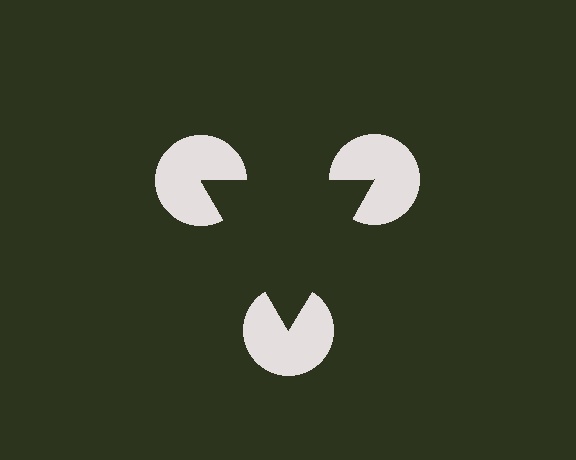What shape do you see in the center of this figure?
An illusory triangle — its edges are inferred from the aligned wedge cuts in the pac-man discs, not physically drawn.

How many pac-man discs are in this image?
There are 3 — one at each vertex of the illusory triangle.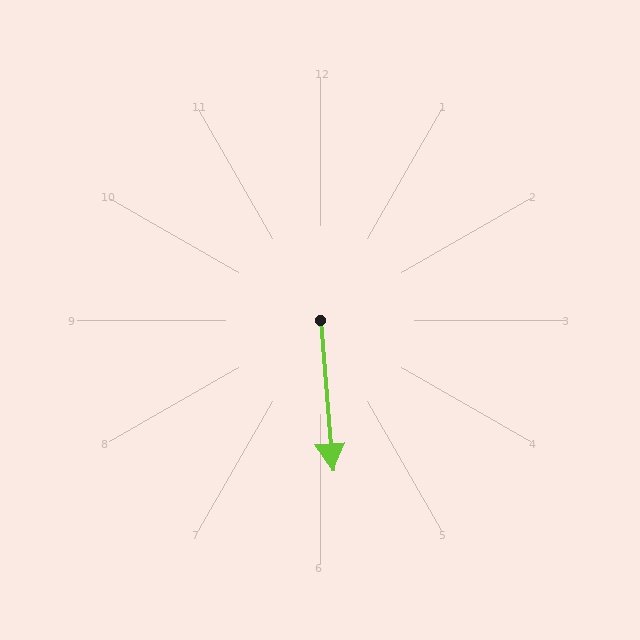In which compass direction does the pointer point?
South.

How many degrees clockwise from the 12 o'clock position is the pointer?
Approximately 175 degrees.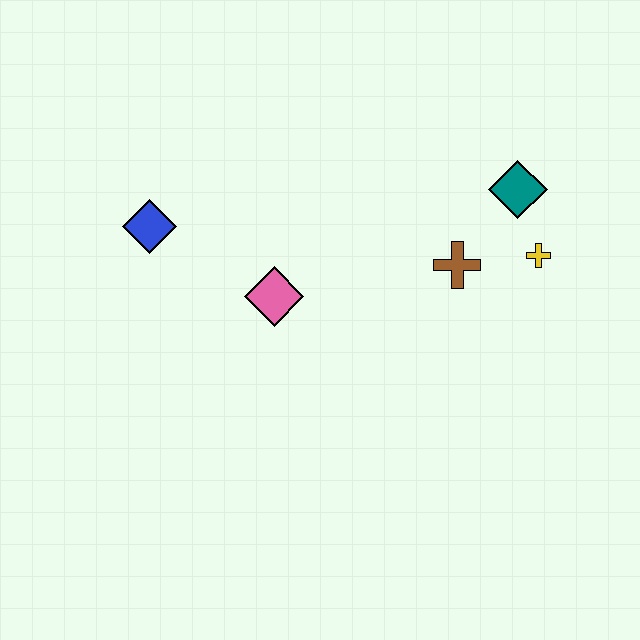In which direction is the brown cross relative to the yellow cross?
The brown cross is to the left of the yellow cross.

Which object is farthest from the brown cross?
The blue diamond is farthest from the brown cross.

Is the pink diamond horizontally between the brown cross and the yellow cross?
No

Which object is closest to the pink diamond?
The blue diamond is closest to the pink diamond.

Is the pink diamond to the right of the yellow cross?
No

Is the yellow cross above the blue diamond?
No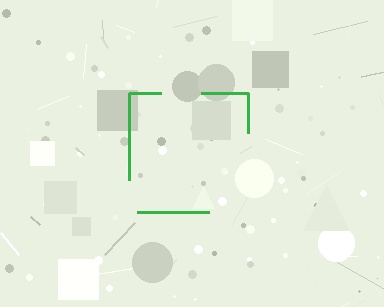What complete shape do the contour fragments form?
The contour fragments form a square.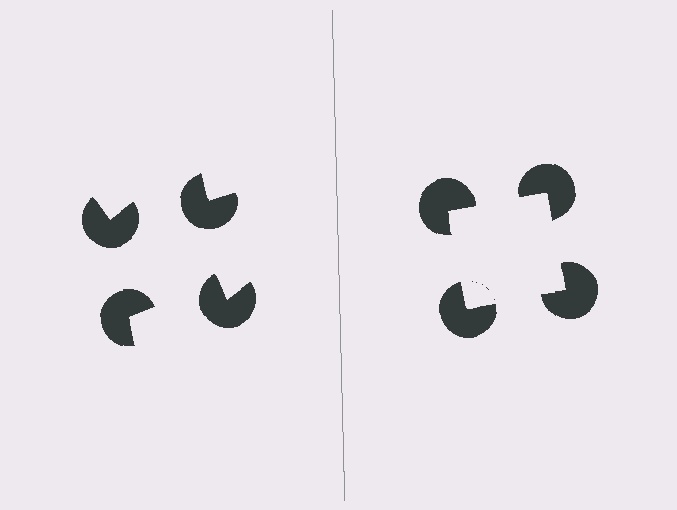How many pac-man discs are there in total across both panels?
8 — 4 on each side.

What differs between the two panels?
The pac-man discs are positioned identically on both sides; only the wedge orientations differ. On the right they align to a square; on the left they are misaligned.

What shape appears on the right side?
An illusory square.